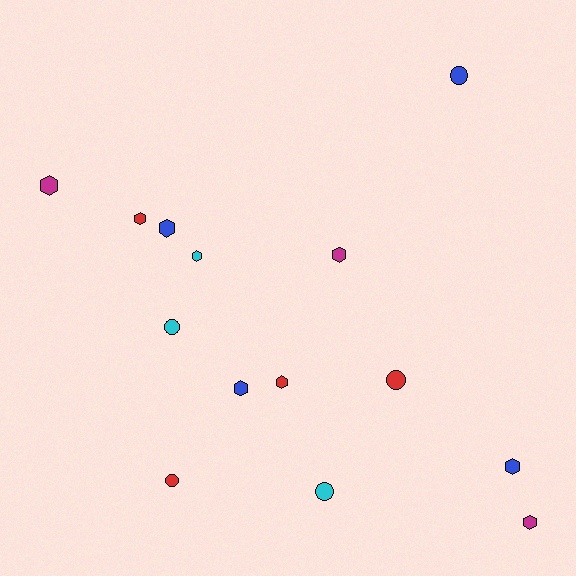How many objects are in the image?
There are 14 objects.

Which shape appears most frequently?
Hexagon, with 9 objects.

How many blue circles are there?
There is 1 blue circle.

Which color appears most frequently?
Blue, with 4 objects.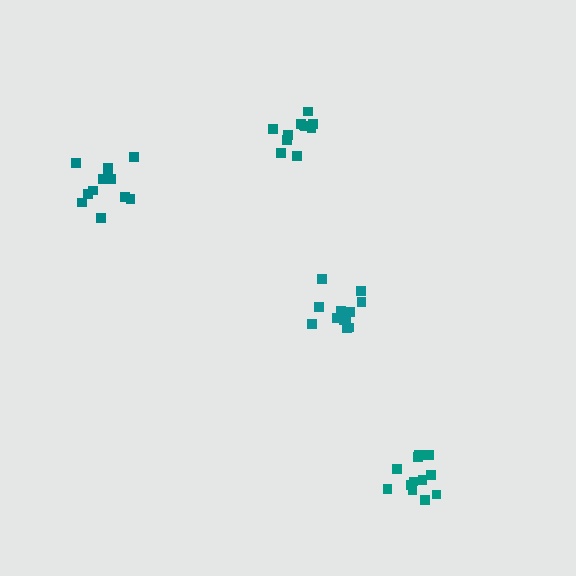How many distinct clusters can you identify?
There are 4 distinct clusters.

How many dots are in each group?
Group 1: 11 dots, Group 2: 12 dots, Group 3: 12 dots, Group 4: 12 dots (47 total).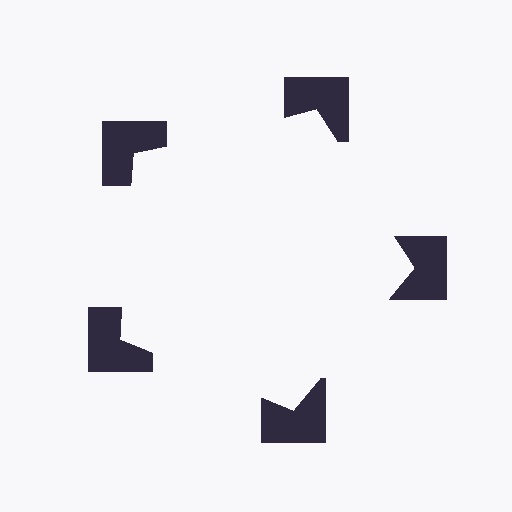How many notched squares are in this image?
There are 5 — one at each vertex of the illusory pentagon.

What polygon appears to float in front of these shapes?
An illusory pentagon — its edges are inferred from the aligned wedge cuts in the notched squares, not physically drawn.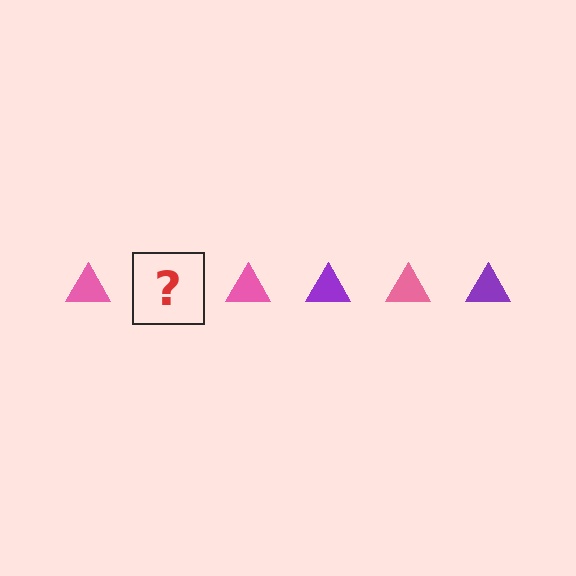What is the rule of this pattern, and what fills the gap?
The rule is that the pattern cycles through pink, purple triangles. The gap should be filled with a purple triangle.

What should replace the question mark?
The question mark should be replaced with a purple triangle.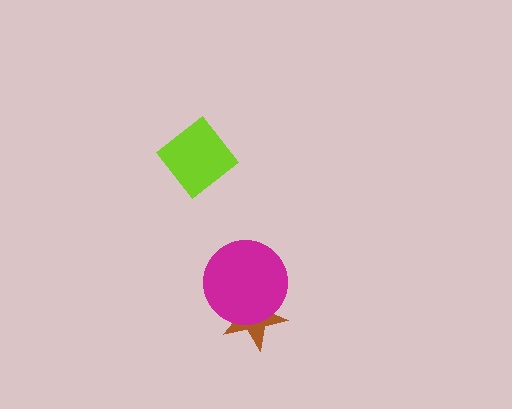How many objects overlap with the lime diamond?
0 objects overlap with the lime diamond.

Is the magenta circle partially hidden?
No, no other shape covers it.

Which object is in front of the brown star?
The magenta circle is in front of the brown star.